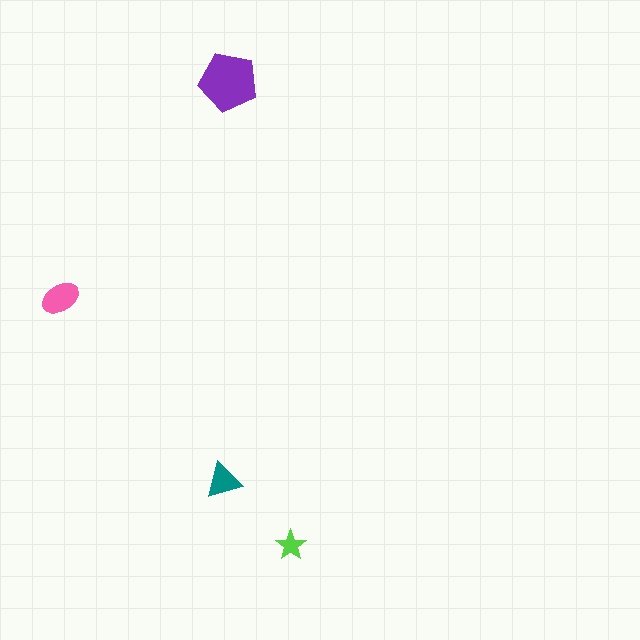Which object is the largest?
The purple pentagon.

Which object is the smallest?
The lime star.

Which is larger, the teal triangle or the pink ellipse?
The pink ellipse.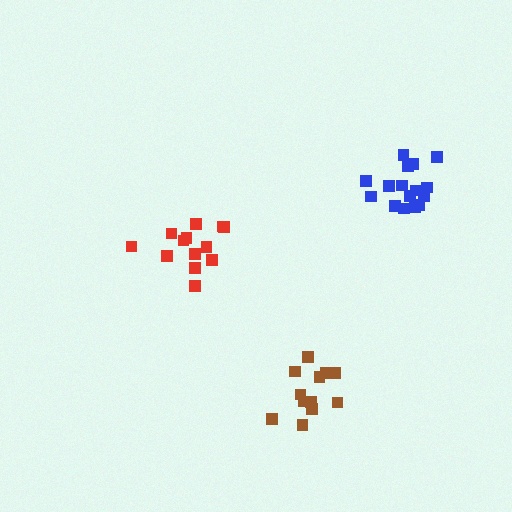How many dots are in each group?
Group 1: 12 dots, Group 2: 13 dots, Group 3: 16 dots (41 total).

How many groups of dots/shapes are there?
There are 3 groups.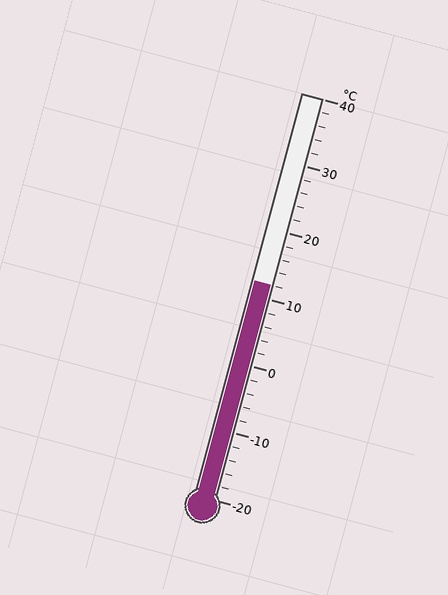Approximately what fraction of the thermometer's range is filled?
The thermometer is filled to approximately 55% of its range.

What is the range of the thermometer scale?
The thermometer scale ranges from -20°C to 40°C.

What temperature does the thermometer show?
The thermometer shows approximately 12°C.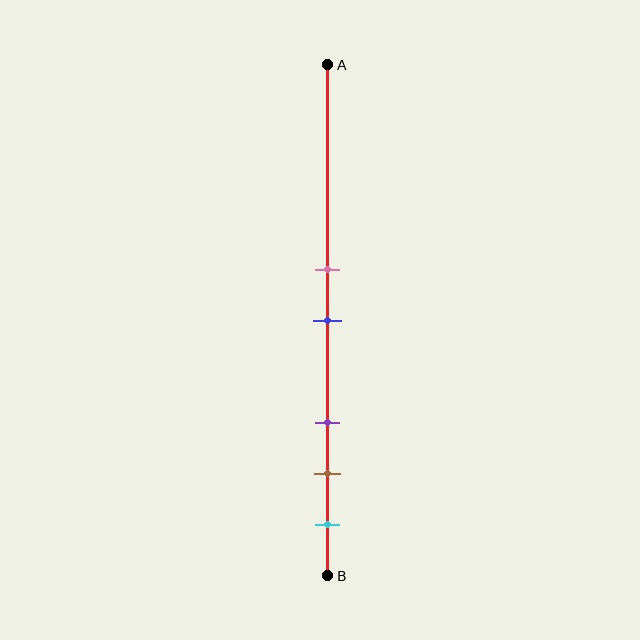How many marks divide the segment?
There are 5 marks dividing the segment.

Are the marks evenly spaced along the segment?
No, the marks are not evenly spaced.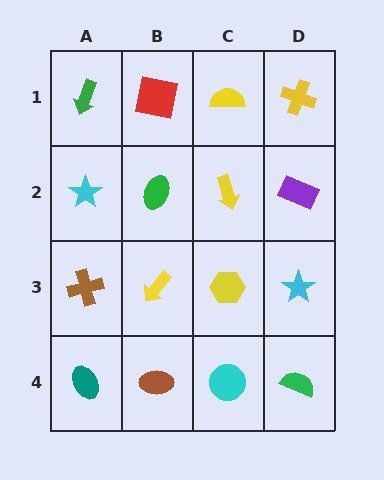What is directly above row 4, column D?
A cyan star.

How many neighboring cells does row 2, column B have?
4.